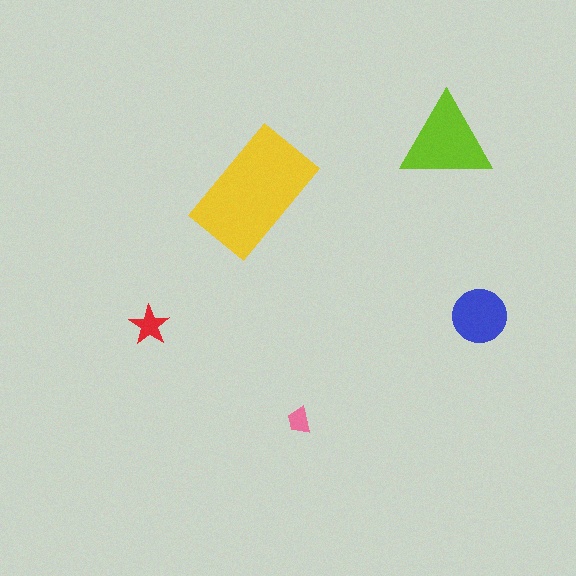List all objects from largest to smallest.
The yellow rectangle, the lime triangle, the blue circle, the red star, the pink trapezoid.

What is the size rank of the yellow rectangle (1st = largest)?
1st.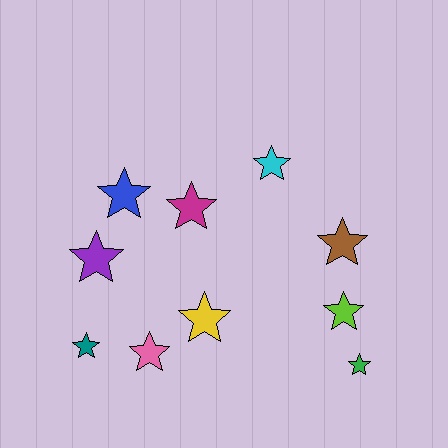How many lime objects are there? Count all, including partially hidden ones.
There is 1 lime object.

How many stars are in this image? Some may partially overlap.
There are 10 stars.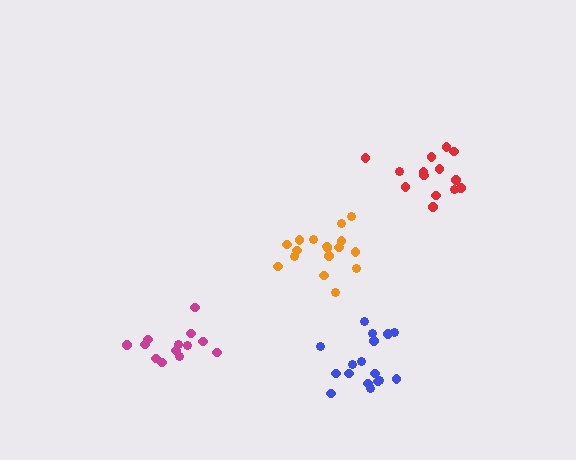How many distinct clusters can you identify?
There are 4 distinct clusters.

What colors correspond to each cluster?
The clusters are colored: magenta, orange, red, blue.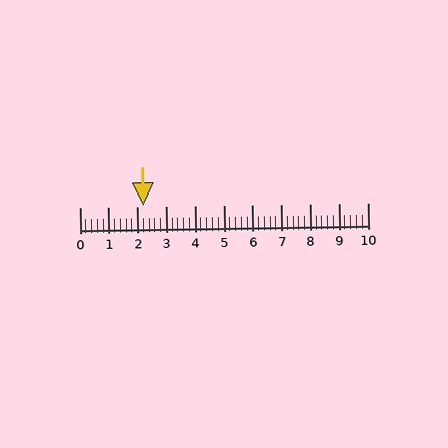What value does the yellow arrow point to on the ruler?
The yellow arrow points to approximately 2.2.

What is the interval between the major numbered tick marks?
The major tick marks are spaced 1 units apart.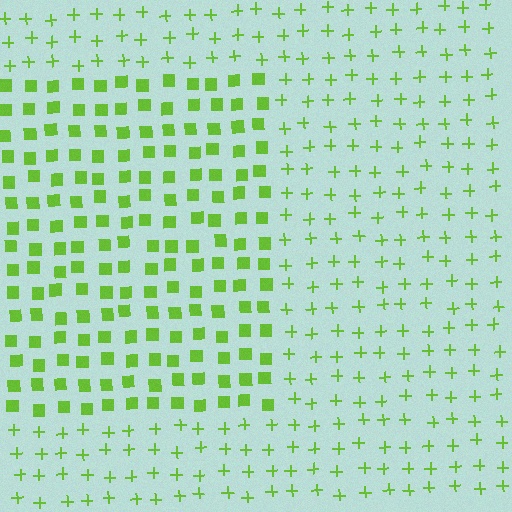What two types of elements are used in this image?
The image uses squares inside the rectangle region and plus signs outside it.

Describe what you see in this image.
The image is filled with small lime elements arranged in a uniform grid. A rectangle-shaped region contains squares, while the surrounding area contains plus signs. The boundary is defined purely by the change in element shape.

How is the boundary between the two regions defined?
The boundary is defined by a change in element shape: squares inside vs. plus signs outside. All elements share the same color and spacing.